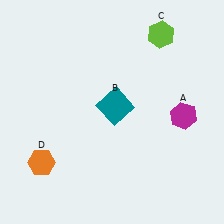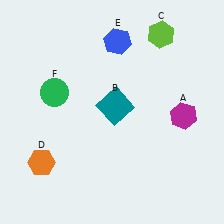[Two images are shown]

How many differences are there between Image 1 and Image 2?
There are 2 differences between the two images.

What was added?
A blue hexagon (E), a green circle (F) were added in Image 2.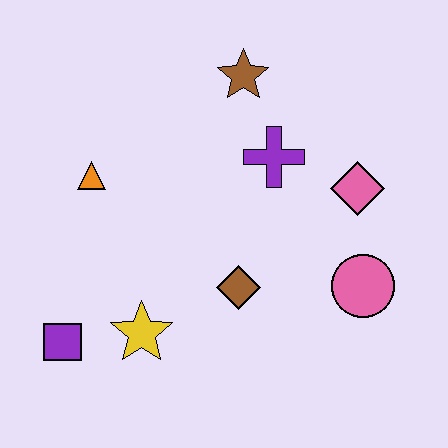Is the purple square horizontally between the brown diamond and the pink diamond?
No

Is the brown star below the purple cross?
No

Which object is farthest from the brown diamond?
The brown star is farthest from the brown diamond.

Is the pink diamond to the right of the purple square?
Yes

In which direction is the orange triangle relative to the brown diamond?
The orange triangle is to the left of the brown diamond.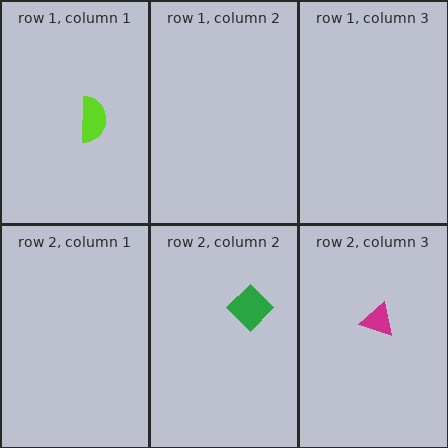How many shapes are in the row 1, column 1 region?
1.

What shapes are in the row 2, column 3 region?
The magenta triangle.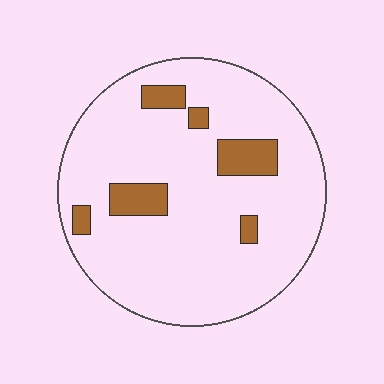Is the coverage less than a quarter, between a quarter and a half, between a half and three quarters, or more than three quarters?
Less than a quarter.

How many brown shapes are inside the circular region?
6.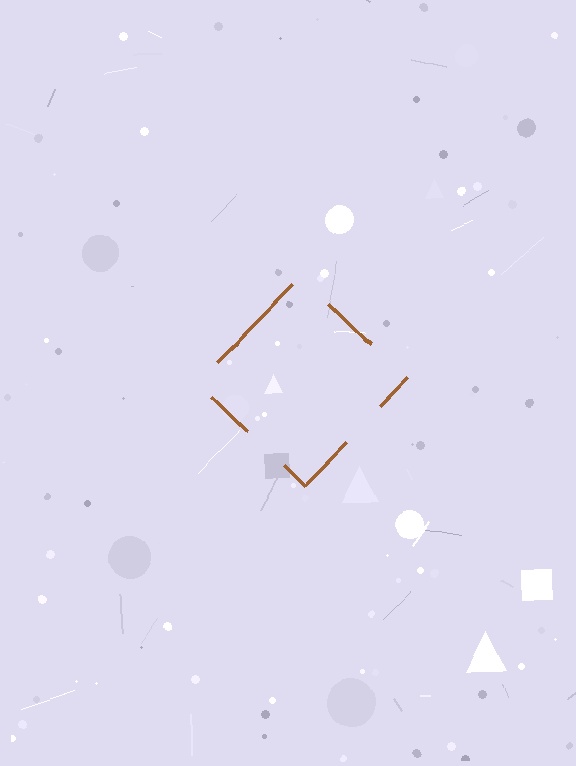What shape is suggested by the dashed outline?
The dashed outline suggests a diamond.